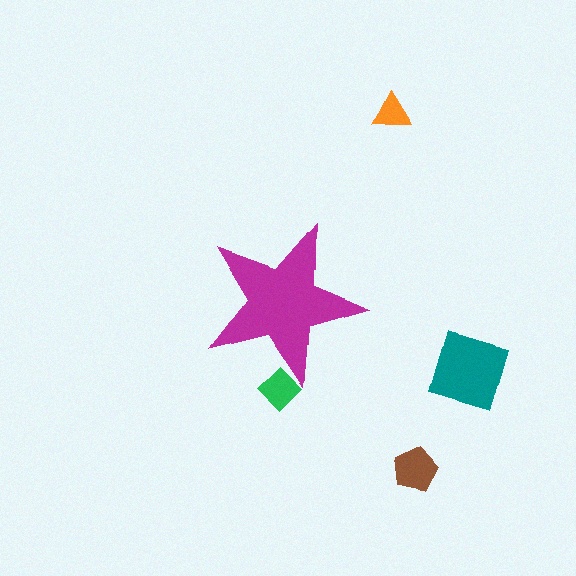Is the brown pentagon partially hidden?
No, the brown pentagon is fully visible.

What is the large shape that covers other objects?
A magenta star.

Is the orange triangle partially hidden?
No, the orange triangle is fully visible.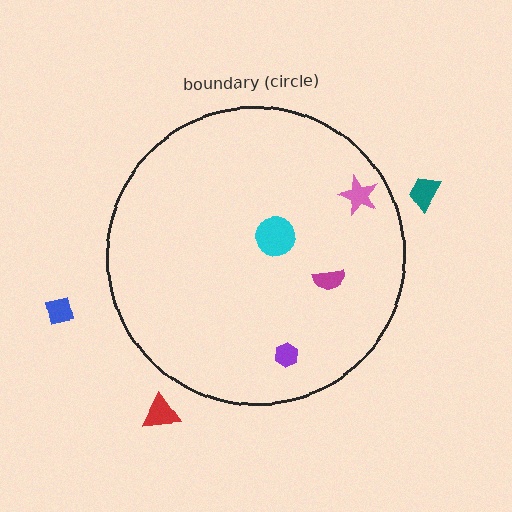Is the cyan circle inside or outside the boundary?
Inside.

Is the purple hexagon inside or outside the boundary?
Inside.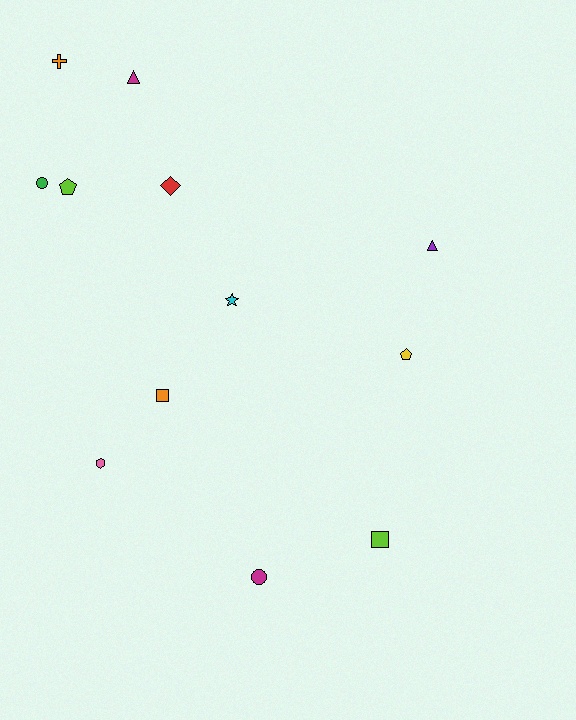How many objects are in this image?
There are 12 objects.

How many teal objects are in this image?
There are no teal objects.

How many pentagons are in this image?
There are 2 pentagons.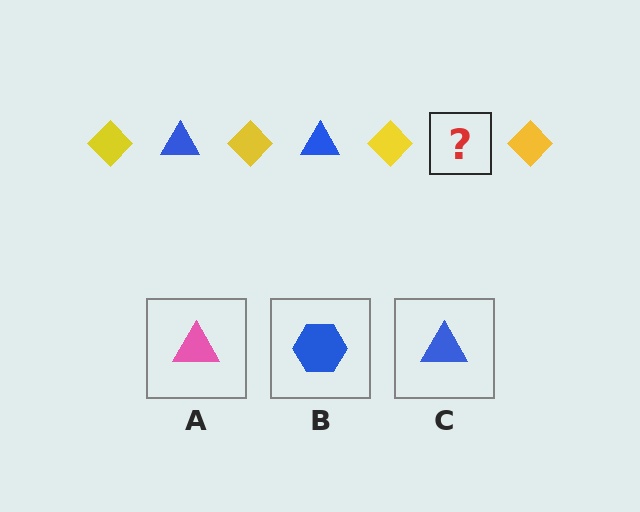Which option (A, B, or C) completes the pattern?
C.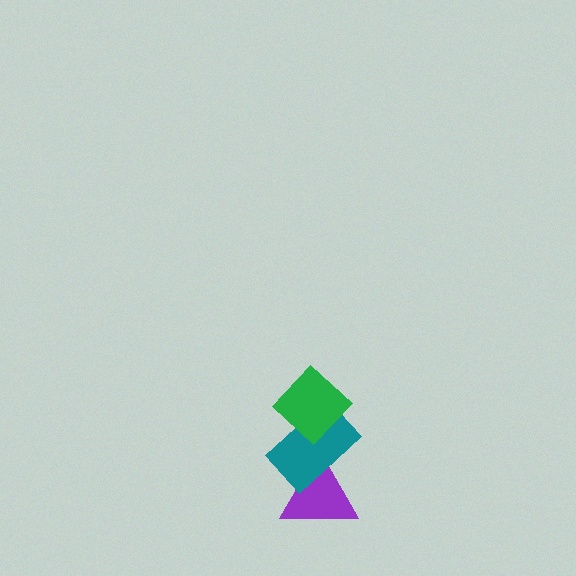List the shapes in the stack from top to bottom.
From top to bottom: the green diamond, the teal rectangle, the purple triangle.